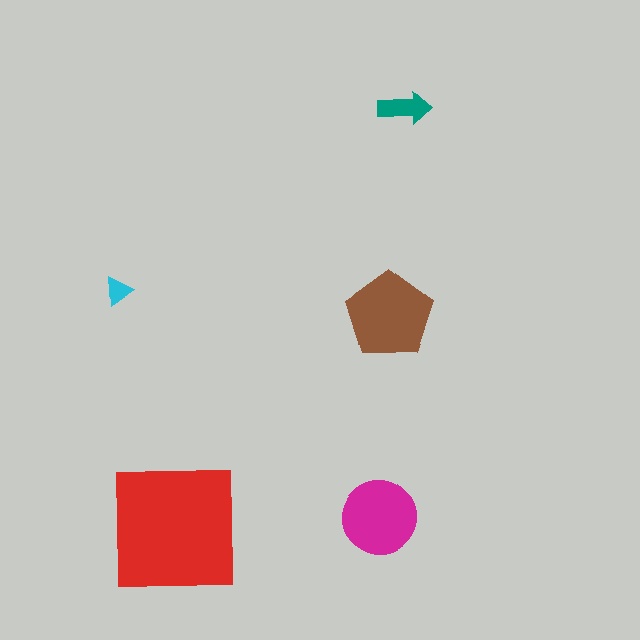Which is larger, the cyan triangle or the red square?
The red square.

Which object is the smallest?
The cyan triangle.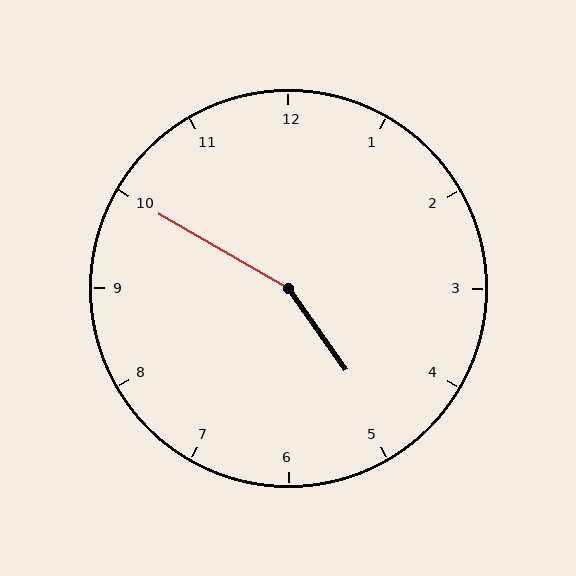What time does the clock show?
4:50.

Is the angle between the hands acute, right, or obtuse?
It is obtuse.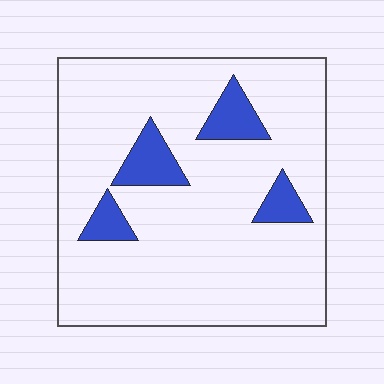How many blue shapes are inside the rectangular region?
4.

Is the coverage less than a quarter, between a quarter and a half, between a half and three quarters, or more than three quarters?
Less than a quarter.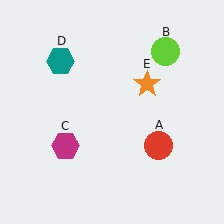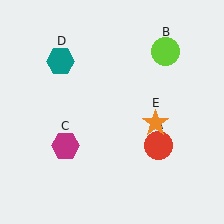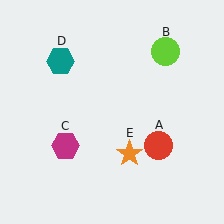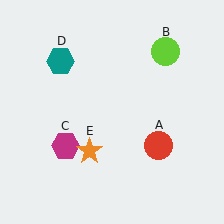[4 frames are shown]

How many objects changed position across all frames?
1 object changed position: orange star (object E).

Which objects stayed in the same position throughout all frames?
Red circle (object A) and lime circle (object B) and magenta hexagon (object C) and teal hexagon (object D) remained stationary.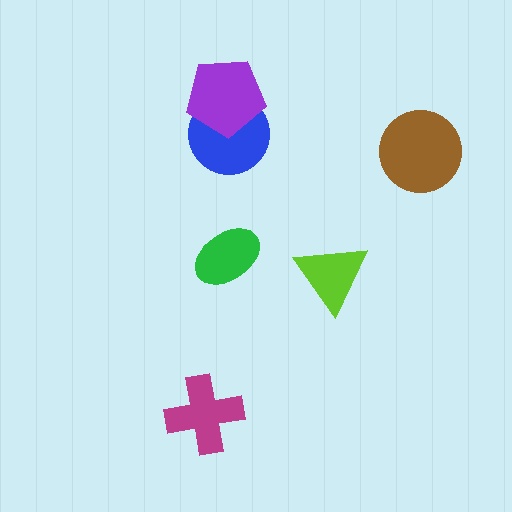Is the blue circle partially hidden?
Yes, it is partially covered by another shape.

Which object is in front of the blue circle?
The purple pentagon is in front of the blue circle.